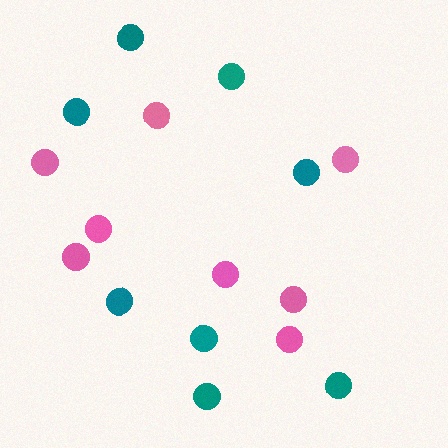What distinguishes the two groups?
There are 2 groups: one group of pink circles (8) and one group of teal circles (8).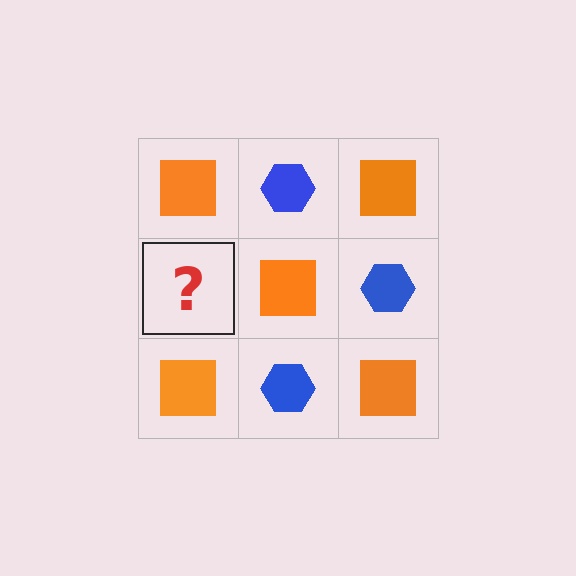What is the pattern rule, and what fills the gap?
The rule is that it alternates orange square and blue hexagon in a checkerboard pattern. The gap should be filled with a blue hexagon.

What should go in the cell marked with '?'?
The missing cell should contain a blue hexagon.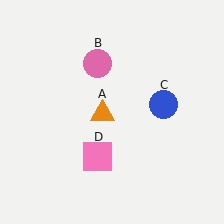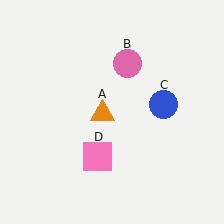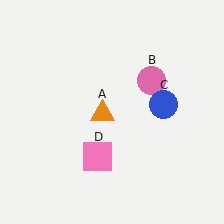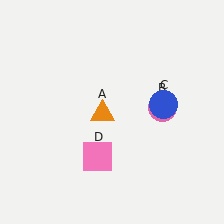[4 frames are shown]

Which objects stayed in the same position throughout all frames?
Orange triangle (object A) and blue circle (object C) and pink square (object D) remained stationary.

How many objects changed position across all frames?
1 object changed position: pink circle (object B).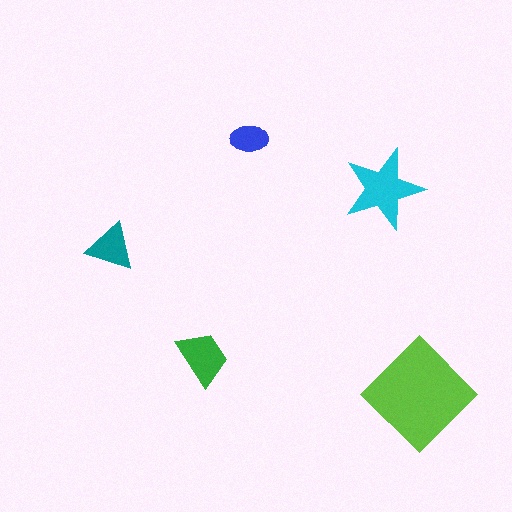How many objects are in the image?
There are 5 objects in the image.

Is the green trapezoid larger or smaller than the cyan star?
Smaller.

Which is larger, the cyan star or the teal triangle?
The cyan star.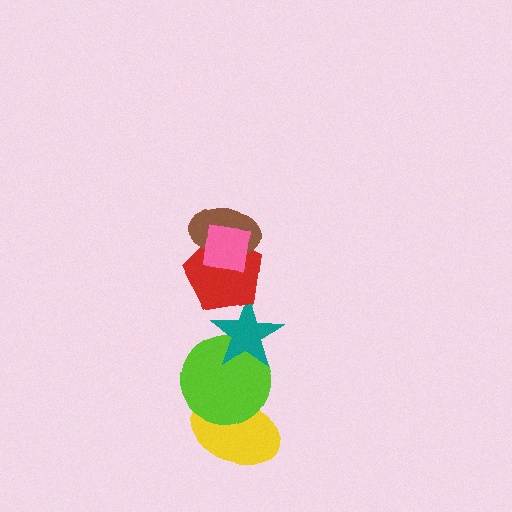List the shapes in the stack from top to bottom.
From top to bottom: the pink square, the brown ellipse, the red pentagon, the teal star, the lime circle, the yellow ellipse.